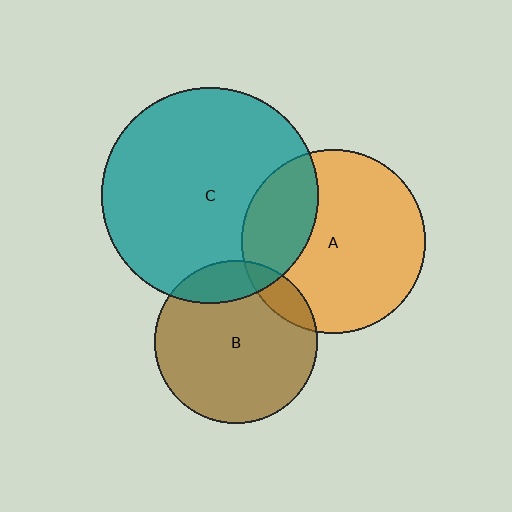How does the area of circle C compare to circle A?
Approximately 1.4 times.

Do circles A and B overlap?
Yes.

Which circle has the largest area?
Circle C (teal).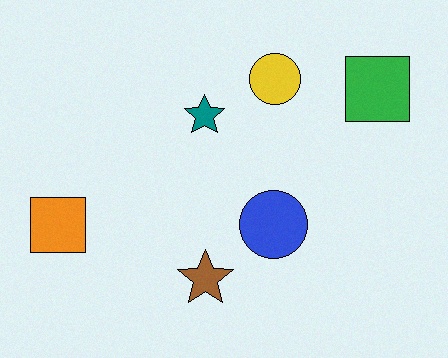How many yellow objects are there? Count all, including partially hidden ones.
There is 1 yellow object.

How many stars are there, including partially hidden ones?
There are 2 stars.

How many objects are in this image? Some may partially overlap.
There are 6 objects.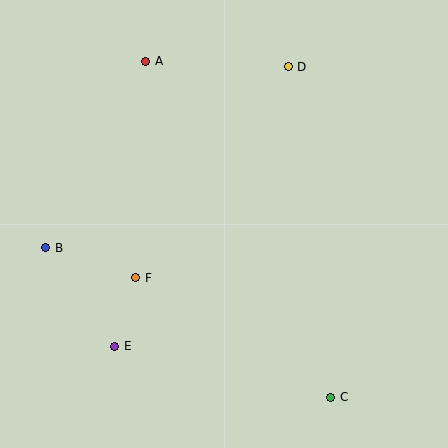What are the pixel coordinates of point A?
Point A is at (146, 62).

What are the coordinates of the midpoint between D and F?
The midpoint between D and F is at (212, 172).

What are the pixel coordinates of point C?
Point C is at (331, 397).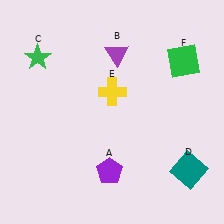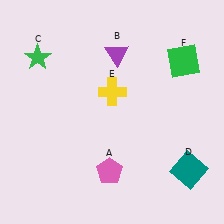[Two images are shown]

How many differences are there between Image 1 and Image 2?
There is 1 difference between the two images.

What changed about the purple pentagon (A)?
In Image 1, A is purple. In Image 2, it changed to pink.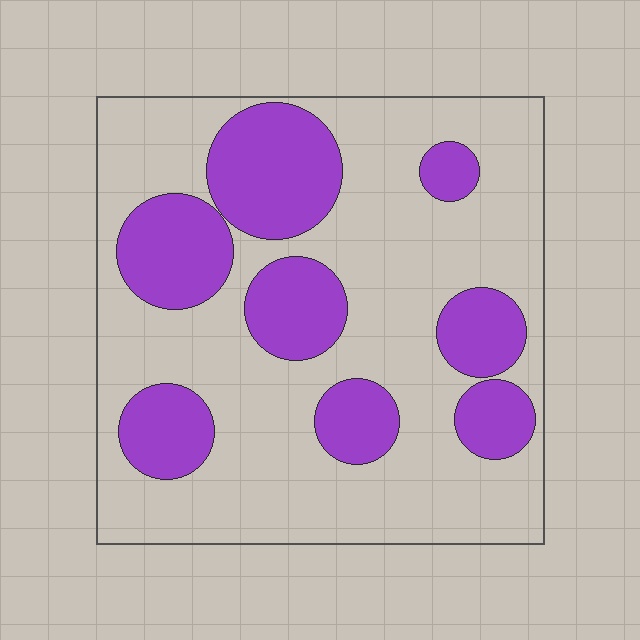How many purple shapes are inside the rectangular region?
8.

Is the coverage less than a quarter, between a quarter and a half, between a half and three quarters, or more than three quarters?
Between a quarter and a half.